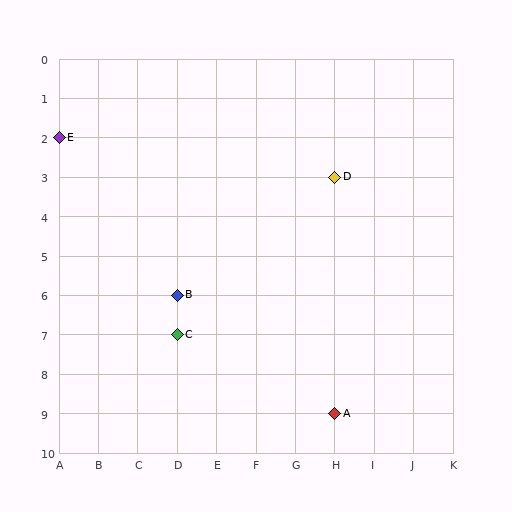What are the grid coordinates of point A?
Point A is at grid coordinates (H, 9).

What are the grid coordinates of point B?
Point B is at grid coordinates (D, 6).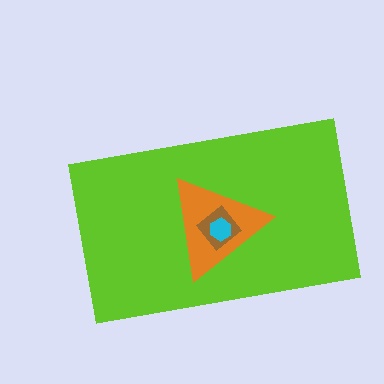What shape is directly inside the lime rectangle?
The orange triangle.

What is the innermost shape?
The cyan hexagon.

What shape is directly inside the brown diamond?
The cyan hexagon.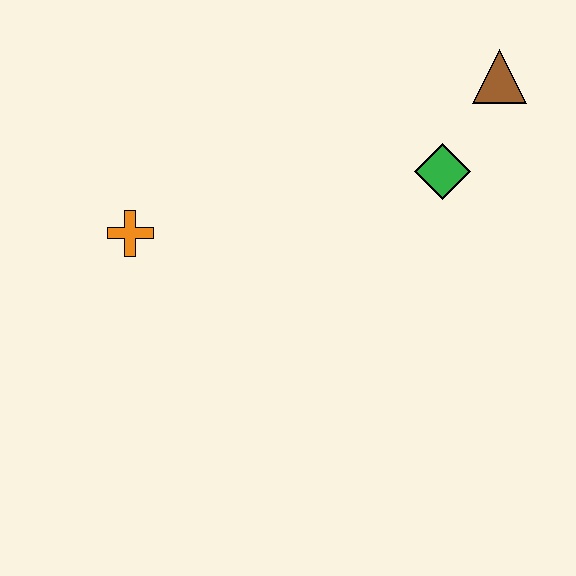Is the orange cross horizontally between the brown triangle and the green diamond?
No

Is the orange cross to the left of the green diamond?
Yes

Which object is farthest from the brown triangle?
The orange cross is farthest from the brown triangle.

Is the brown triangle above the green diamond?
Yes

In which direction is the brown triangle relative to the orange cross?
The brown triangle is to the right of the orange cross.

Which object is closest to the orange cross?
The green diamond is closest to the orange cross.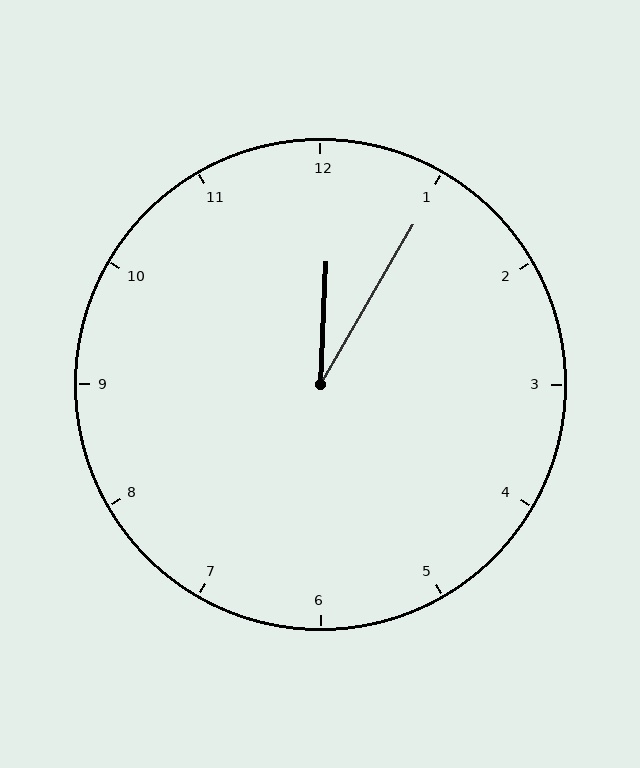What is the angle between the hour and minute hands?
Approximately 28 degrees.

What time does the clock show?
12:05.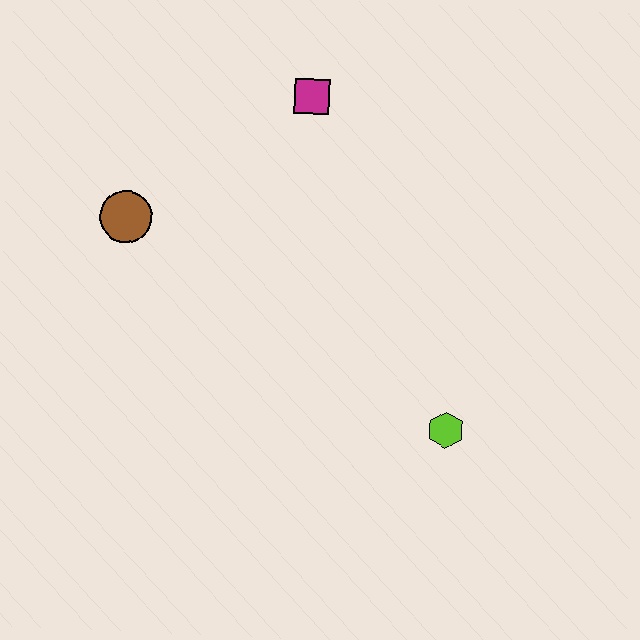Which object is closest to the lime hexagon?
The magenta square is closest to the lime hexagon.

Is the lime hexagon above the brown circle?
No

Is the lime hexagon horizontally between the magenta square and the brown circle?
No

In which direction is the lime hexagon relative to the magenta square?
The lime hexagon is below the magenta square.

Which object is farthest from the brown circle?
The lime hexagon is farthest from the brown circle.